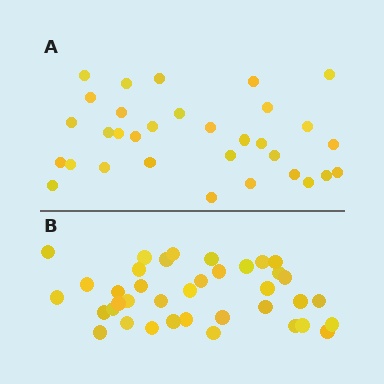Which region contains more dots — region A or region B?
Region B (the bottom region) has more dots.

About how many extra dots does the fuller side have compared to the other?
Region B has about 6 more dots than region A.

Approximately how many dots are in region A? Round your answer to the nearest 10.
About 30 dots. (The exact count is 32, which rounds to 30.)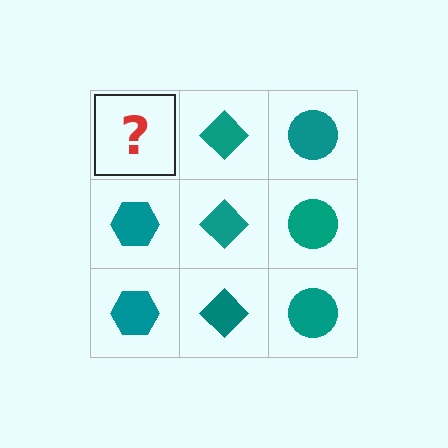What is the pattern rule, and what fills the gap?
The rule is that each column has a consistent shape. The gap should be filled with a teal hexagon.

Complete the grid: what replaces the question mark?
The question mark should be replaced with a teal hexagon.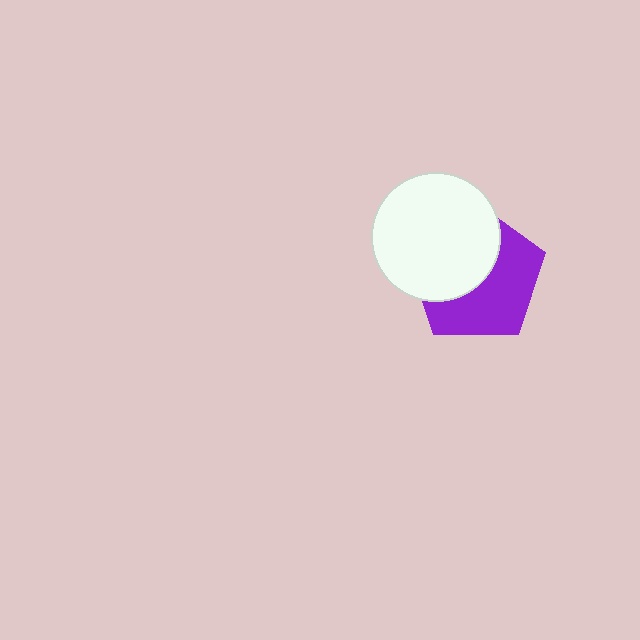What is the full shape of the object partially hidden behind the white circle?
The partially hidden object is a purple pentagon.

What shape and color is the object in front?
The object in front is a white circle.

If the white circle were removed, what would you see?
You would see the complete purple pentagon.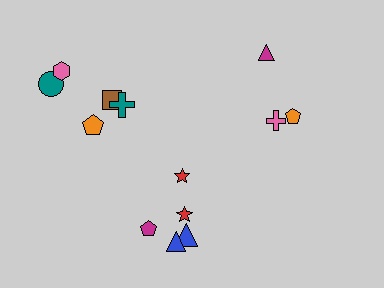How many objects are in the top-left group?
There are 5 objects.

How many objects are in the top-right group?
There are 3 objects.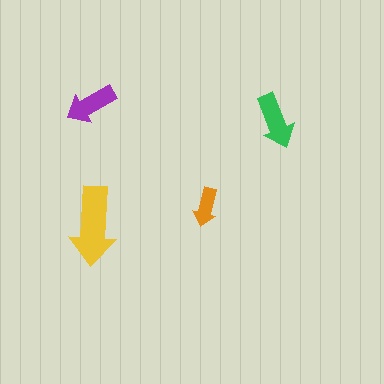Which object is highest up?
The purple arrow is topmost.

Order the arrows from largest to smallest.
the yellow one, the green one, the purple one, the orange one.